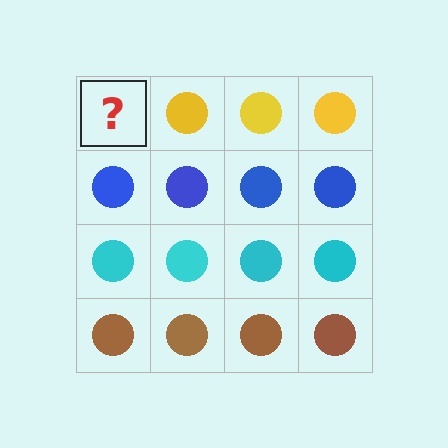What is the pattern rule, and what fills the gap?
The rule is that each row has a consistent color. The gap should be filled with a yellow circle.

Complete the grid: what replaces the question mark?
The question mark should be replaced with a yellow circle.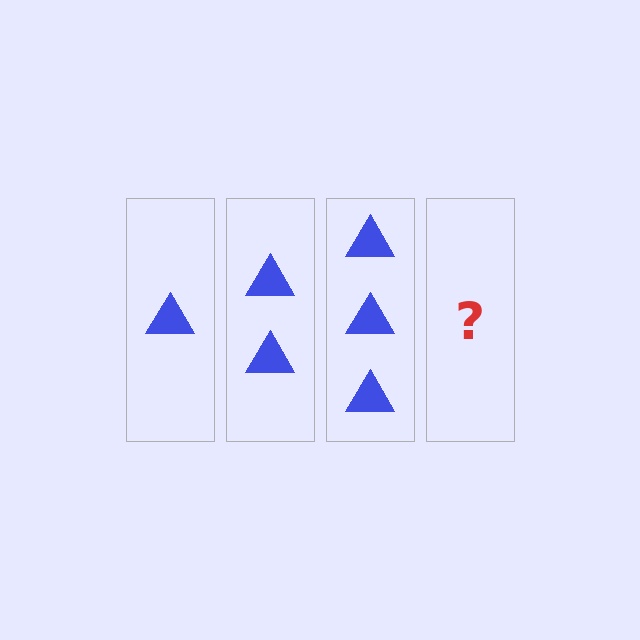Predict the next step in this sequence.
The next step is 4 triangles.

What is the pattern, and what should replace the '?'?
The pattern is that each step adds one more triangle. The '?' should be 4 triangles.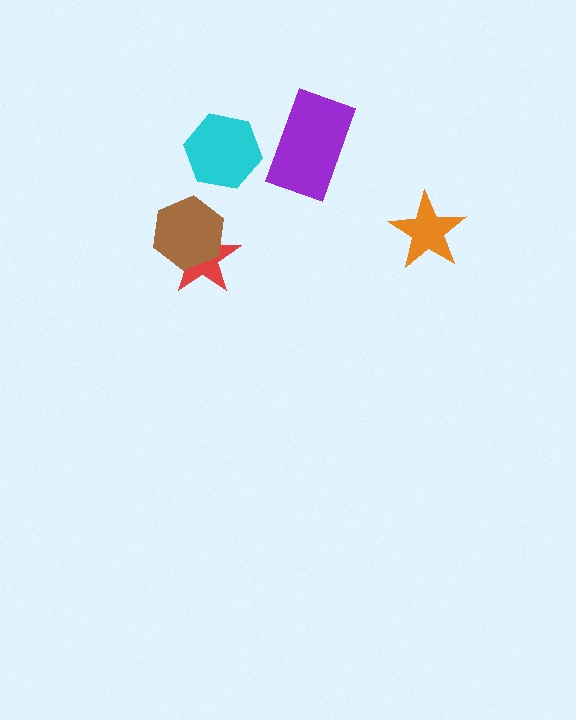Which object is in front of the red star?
The brown hexagon is in front of the red star.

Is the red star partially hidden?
Yes, it is partially covered by another shape.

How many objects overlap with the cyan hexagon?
0 objects overlap with the cyan hexagon.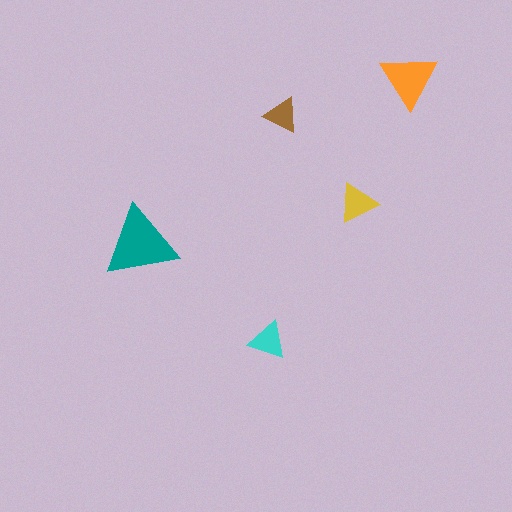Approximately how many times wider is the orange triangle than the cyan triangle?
About 1.5 times wider.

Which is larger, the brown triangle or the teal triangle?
The teal one.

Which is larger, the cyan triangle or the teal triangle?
The teal one.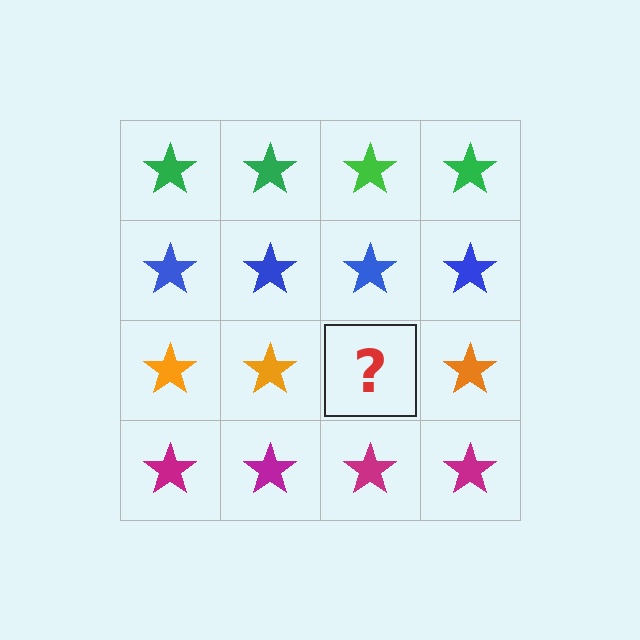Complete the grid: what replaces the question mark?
The question mark should be replaced with an orange star.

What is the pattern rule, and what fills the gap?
The rule is that each row has a consistent color. The gap should be filled with an orange star.